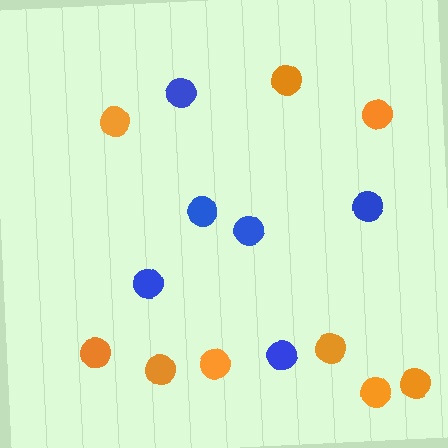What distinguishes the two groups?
There are 2 groups: one group of orange circles (9) and one group of blue circles (6).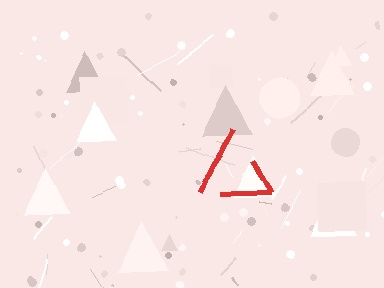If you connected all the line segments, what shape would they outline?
They would outline a triangle.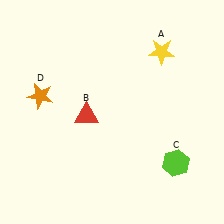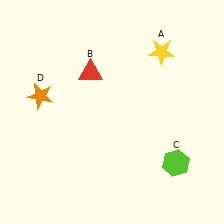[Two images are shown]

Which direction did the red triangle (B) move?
The red triangle (B) moved up.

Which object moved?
The red triangle (B) moved up.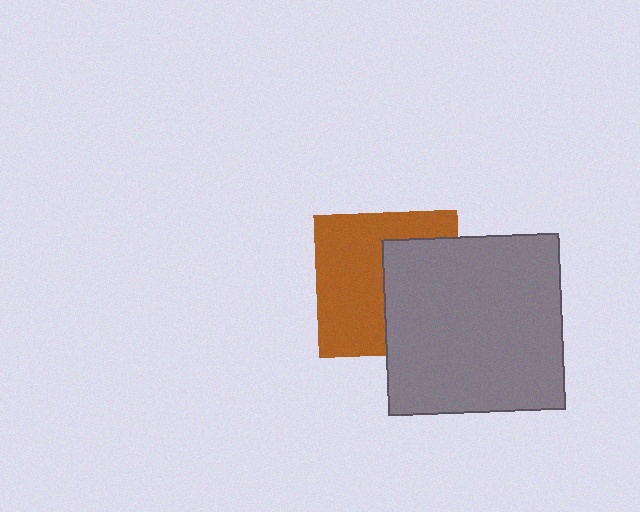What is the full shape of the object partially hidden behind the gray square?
The partially hidden object is a brown square.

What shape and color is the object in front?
The object in front is a gray square.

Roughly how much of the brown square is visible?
About half of it is visible (roughly 56%).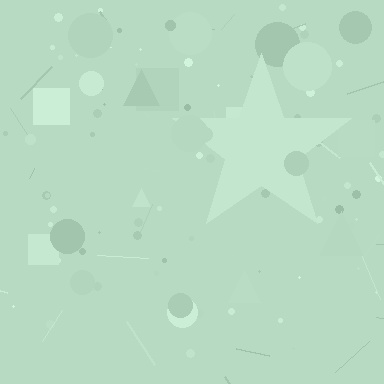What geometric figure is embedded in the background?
A star is embedded in the background.